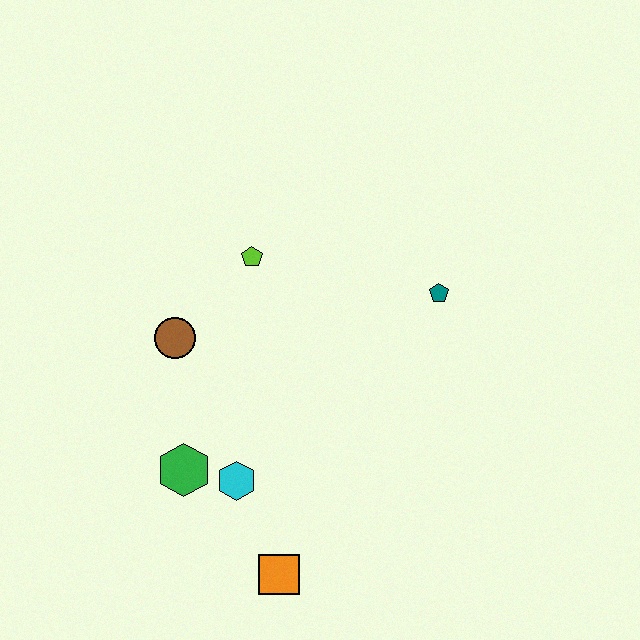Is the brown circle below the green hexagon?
No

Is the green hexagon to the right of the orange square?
No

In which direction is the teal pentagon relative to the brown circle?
The teal pentagon is to the right of the brown circle.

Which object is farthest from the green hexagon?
The teal pentagon is farthest from the green hexagon.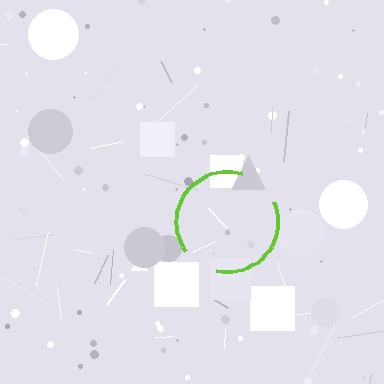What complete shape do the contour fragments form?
The contour fragments form a circle.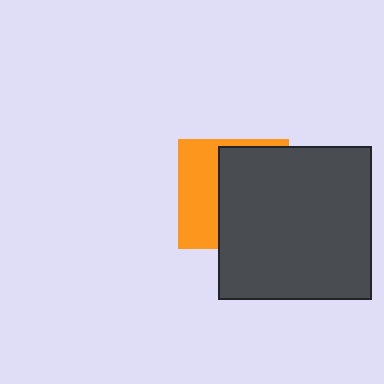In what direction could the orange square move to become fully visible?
The orange square could move left. That would shift it out from behind the dark gray square entirely.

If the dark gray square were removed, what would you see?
You would see the complete orange square.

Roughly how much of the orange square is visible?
A small part of it is visible (roughly 39%).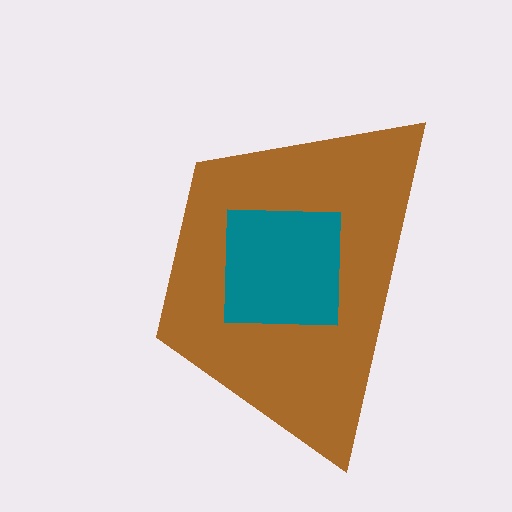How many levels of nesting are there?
2.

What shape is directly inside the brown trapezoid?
The teal square.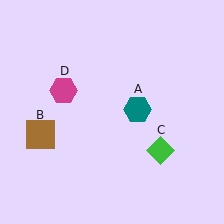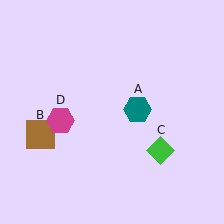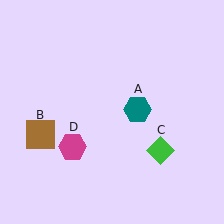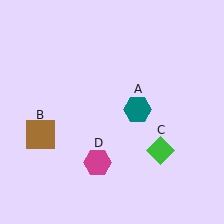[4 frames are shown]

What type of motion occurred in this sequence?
The magenta hexagon (object D) rotated counterclockwise around the center of the scene.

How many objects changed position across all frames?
1 object changed position: magenta hexagon (object D).